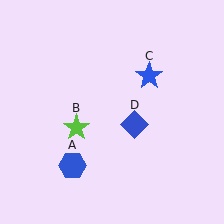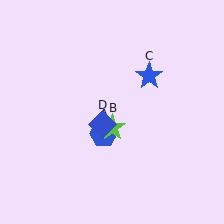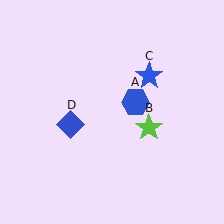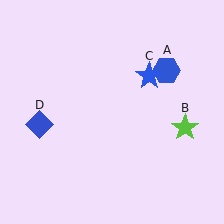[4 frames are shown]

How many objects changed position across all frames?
3 objects changed position: blue hexagon (object A), lime star (object B), blue diamond (object D).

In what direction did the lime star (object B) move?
The lime star (object B) moved right.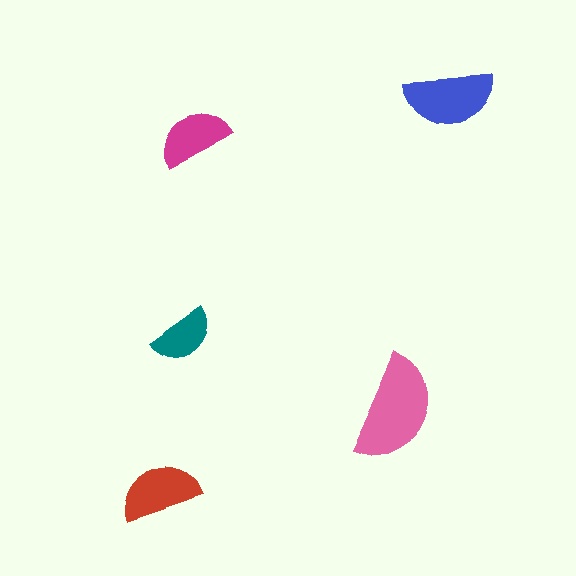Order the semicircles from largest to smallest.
the pink one, the blue one, the red one, the magenta one, the teal one.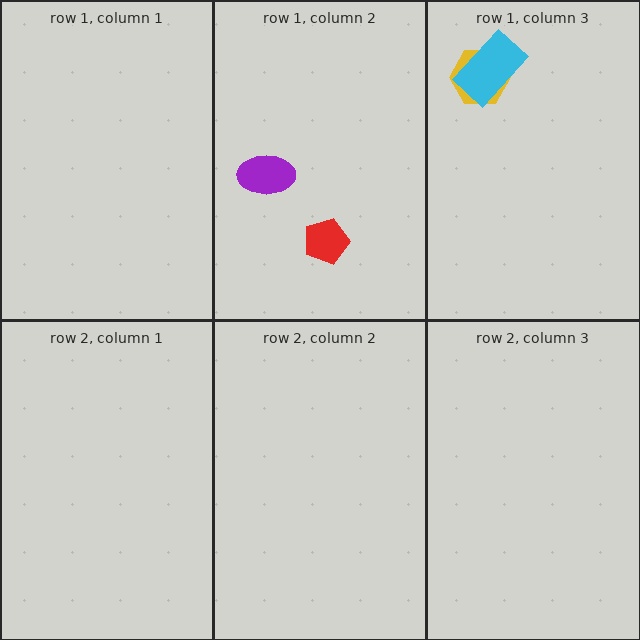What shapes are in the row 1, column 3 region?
The yellow hexagon, the cyan rectangle.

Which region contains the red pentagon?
The row 1, column 2 region.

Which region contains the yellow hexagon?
The row 1, column 3 region.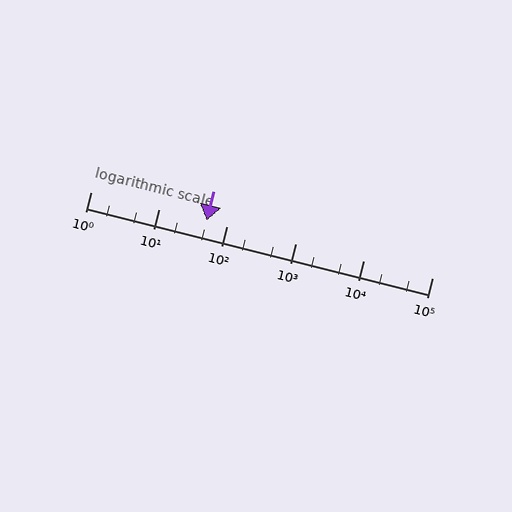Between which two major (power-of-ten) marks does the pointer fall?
The pointer is between 10 and 100.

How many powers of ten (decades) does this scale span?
The scale spans 5 decades, from 1 to 100000.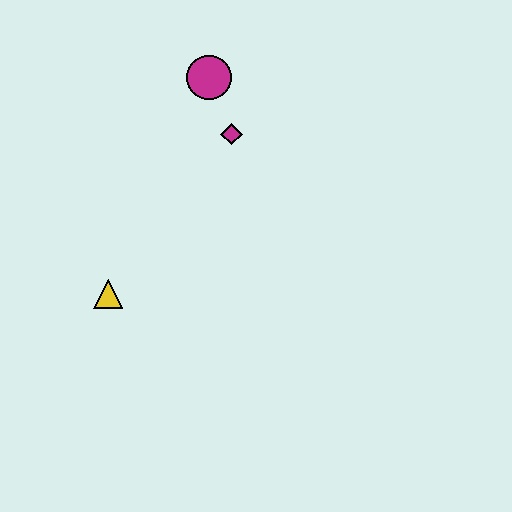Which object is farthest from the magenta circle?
The yellow triangle is farthest from the magenta circle.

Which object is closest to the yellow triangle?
The magenta diamond is closest to the yellow triangle.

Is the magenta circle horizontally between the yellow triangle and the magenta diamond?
Yes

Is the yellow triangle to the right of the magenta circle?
No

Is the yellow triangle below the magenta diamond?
Yes